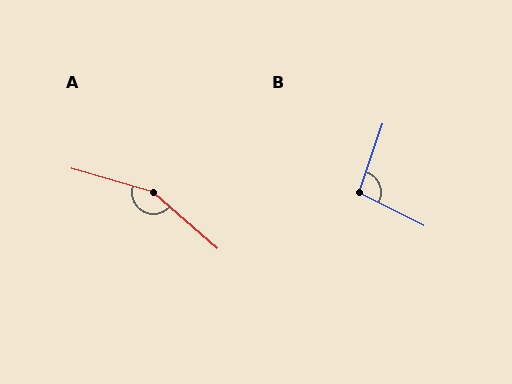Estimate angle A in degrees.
Approximately 155 degrees.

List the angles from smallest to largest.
B (98°), A (155°).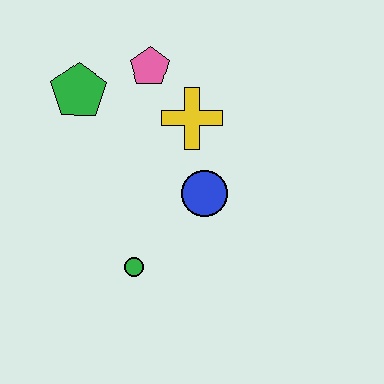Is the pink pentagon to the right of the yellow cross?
No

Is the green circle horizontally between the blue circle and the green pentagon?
Yes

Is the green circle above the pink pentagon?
No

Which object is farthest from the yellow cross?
The green circle is farthest from the yellow cross.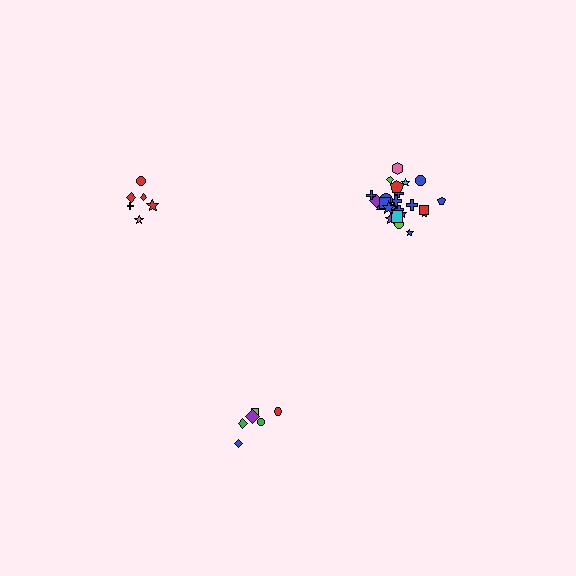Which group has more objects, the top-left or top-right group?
The top-right group.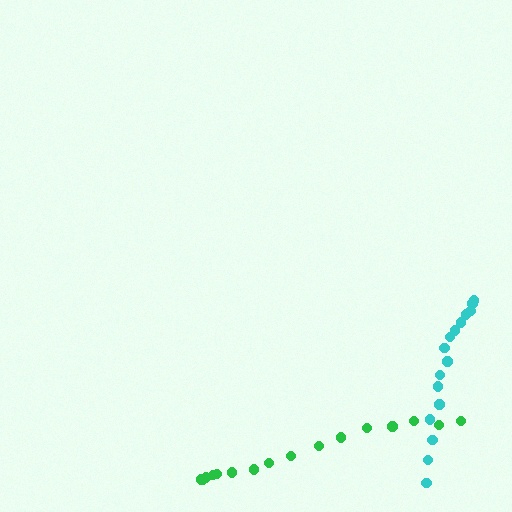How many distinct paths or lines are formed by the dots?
There are 2 distinct paths.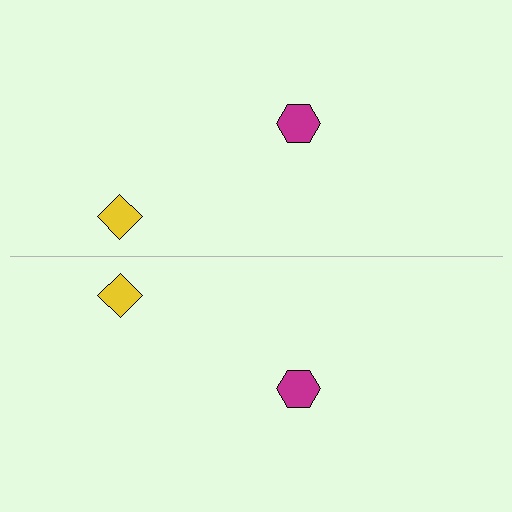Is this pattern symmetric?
Yes, this pattern has bilateral (reflection) symmetry.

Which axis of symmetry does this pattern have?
The pattern has a horizontal axis of symmetry running through the center of the image.